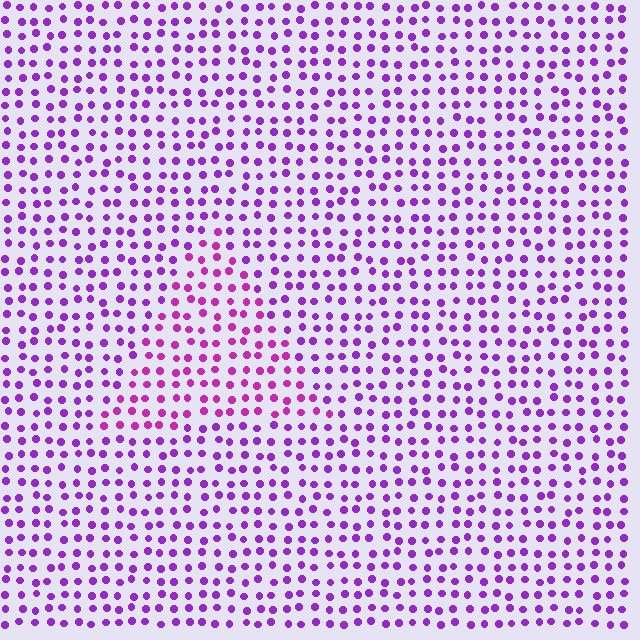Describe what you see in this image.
The image is filled with small purple elements in a uniform arrangement. A triangle-shaped region is visible where the elements are tinted to a slightly different hue, forming a subtle color boundary.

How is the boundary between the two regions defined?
The boundary is defined purely by a slight shift in hue (about 28 degrees). Spacing, size, and orientation are identical on both sides.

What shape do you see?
I see a triangle.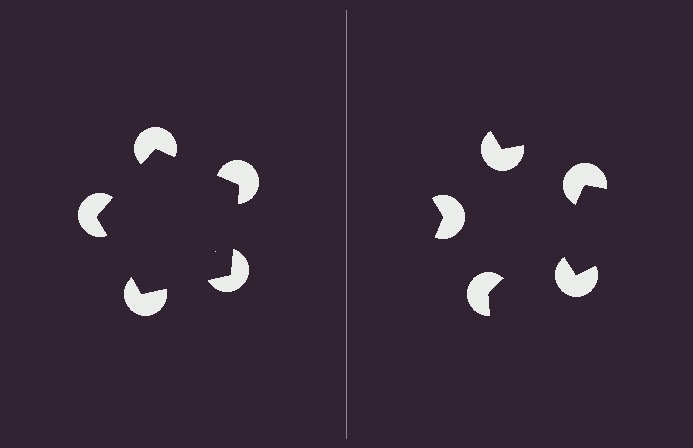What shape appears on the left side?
An illusory pentagon.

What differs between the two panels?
The pac-man discs are positioned identically on both sides; only the wedge orientations differ. On the left they align to a pentagon; on the right they are misaligned.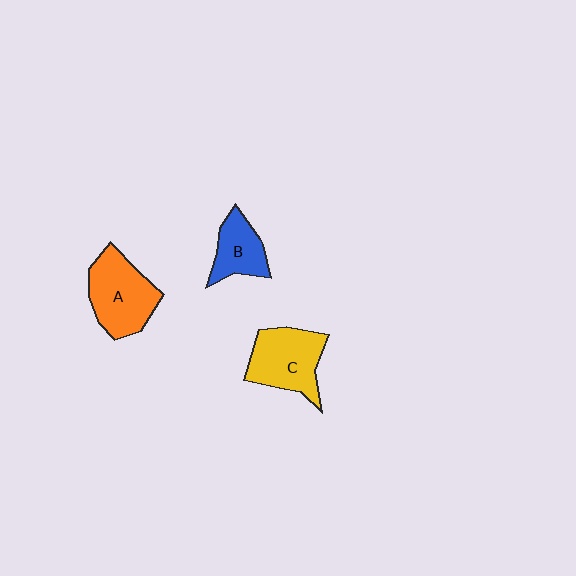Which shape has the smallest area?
Shape B (blue).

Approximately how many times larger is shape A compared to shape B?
Approximately 1.6 times.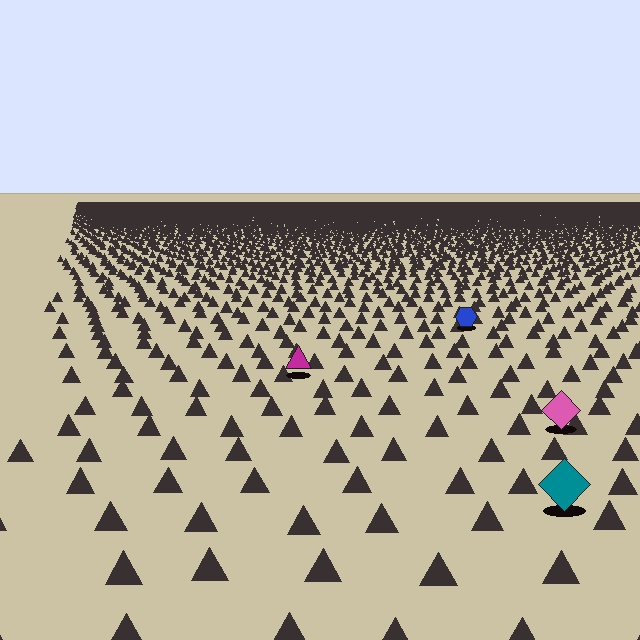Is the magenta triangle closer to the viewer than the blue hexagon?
Yes. The magenta triangle is closer — you can tell from the texture gradient: the ground texture is coarser near it.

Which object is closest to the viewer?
The teal diamond is closest. The texture marks near it are larger and more spread out.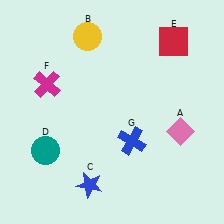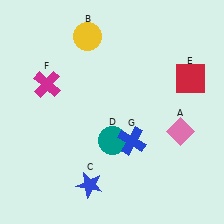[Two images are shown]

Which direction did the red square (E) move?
The red square (E) moved down.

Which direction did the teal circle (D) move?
The teal circle (D) moved right.